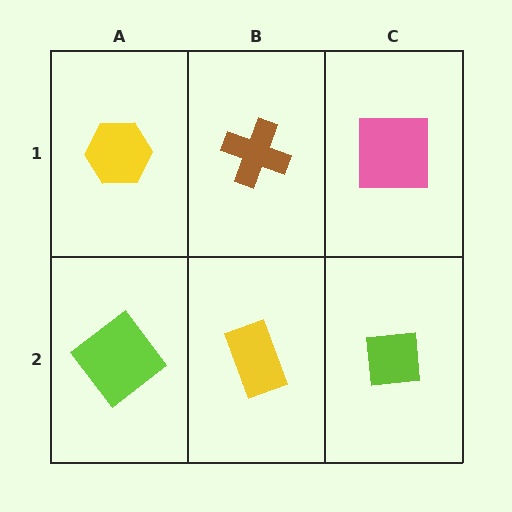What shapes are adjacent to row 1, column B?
A yellow rectangle (row 2, column B), a yellow hexagon (row 1, column A), a pink square (row 1, column C).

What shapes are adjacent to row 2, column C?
A pink square (row 1, column C), a yellow rectangle (row 2, column B).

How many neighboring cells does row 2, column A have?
2.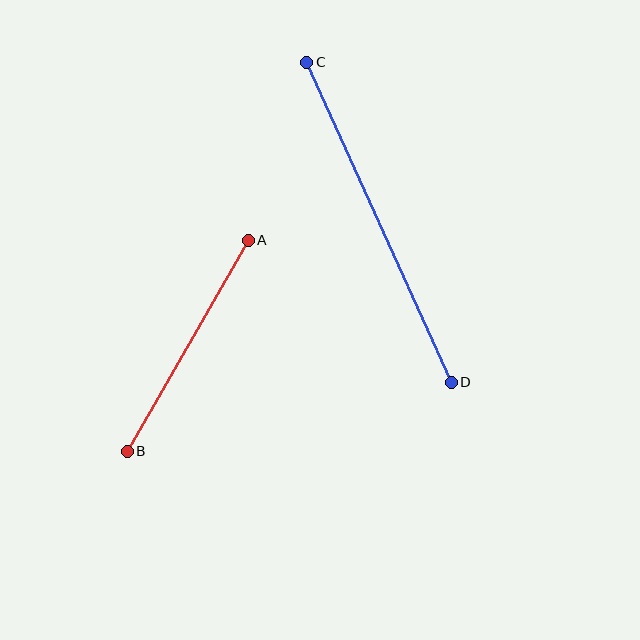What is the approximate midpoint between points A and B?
The midpoint is at approximately (188, 346) pixels.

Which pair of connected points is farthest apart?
Points C and D are farthest apart.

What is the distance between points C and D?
The distance is approximately 351 pixels.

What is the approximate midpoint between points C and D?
The midpoint is at approximately (379, 222) pixels.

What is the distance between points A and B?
The distance is approximately 243 pixels.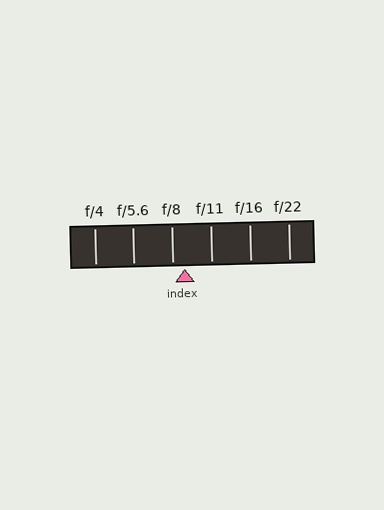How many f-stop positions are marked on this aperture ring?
There are 6 f-stop positions marked.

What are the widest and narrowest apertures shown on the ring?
The widest aperture shown is f/4 and the narrowest is f/22.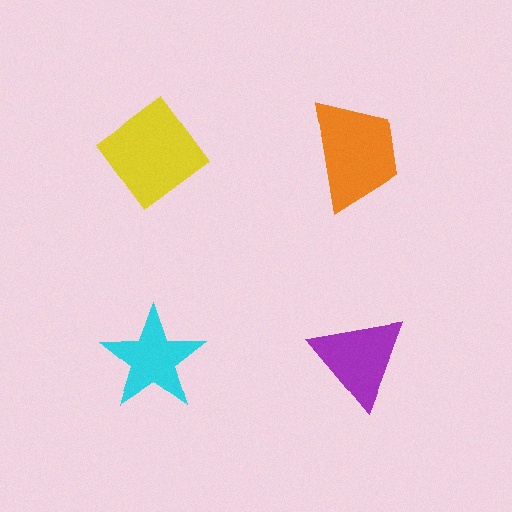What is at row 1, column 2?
An orange trapezoid.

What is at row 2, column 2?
A purple triangle.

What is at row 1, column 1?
A yellow diamond.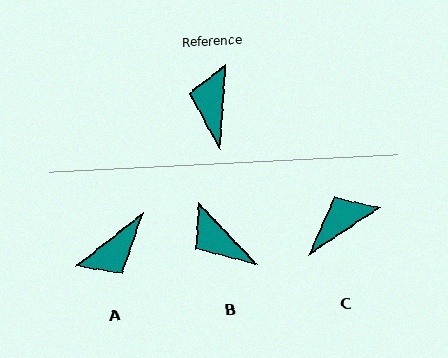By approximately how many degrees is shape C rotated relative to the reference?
Approximately 52 degrees clockwise.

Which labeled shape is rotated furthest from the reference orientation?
A, about 133 degrees away.